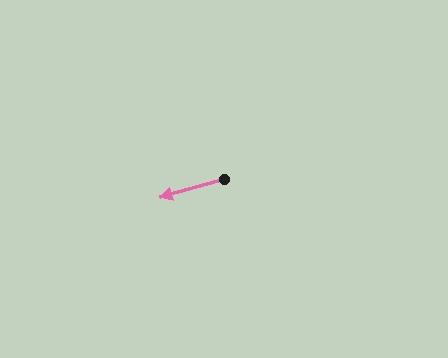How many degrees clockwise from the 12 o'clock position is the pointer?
Approximately 254 degrees.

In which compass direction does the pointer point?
West.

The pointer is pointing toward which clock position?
Roughly 8 o'clock.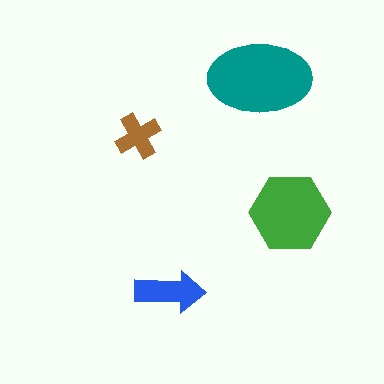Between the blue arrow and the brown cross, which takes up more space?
The blue arrow.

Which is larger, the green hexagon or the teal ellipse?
The teal ellipse.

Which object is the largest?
The teal ellipse.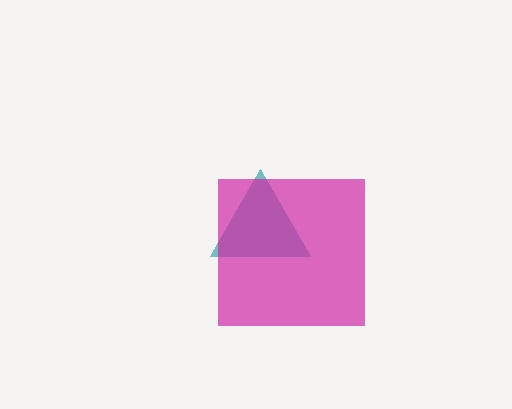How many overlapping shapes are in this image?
There are 2 overlapping shapes in the image.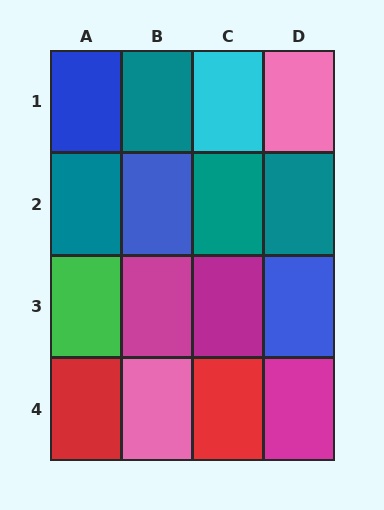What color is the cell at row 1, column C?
Cyan.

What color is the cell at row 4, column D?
Magenta.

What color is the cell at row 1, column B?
Teal.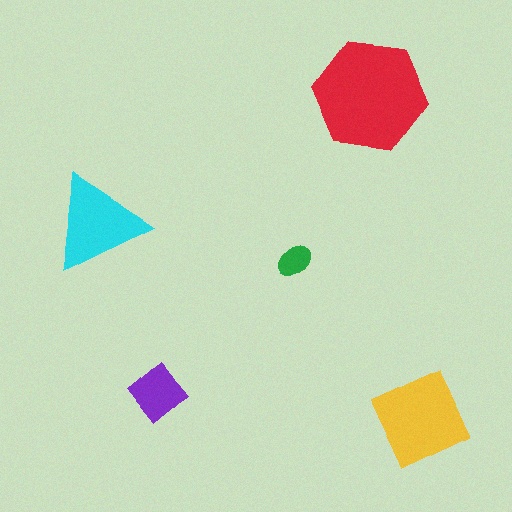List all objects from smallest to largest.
The green ellipse, the purple diamond, the cyan triangle, the yellow diamond, the red hexagon.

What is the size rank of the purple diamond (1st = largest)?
4th.